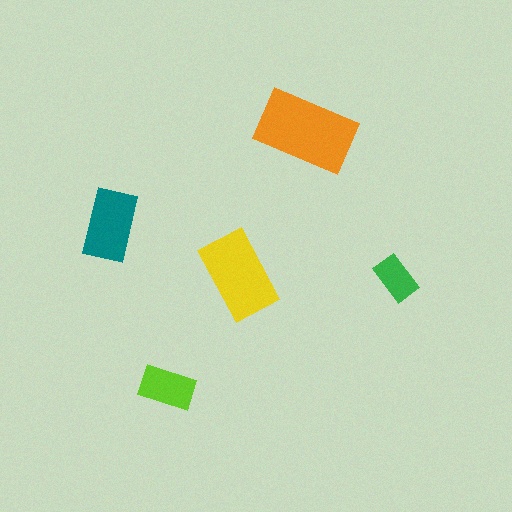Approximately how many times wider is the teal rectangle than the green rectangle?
About 1.5 times wider.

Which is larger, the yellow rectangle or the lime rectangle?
The yellow one.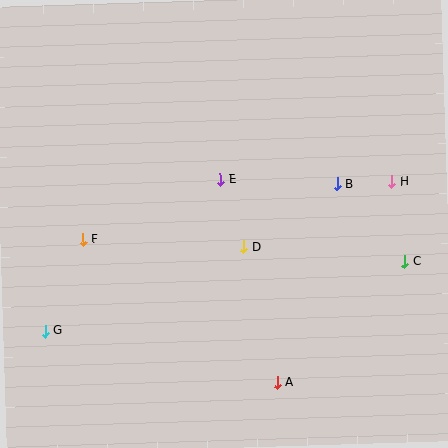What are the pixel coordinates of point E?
Point E is at (220, 179).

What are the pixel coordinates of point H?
Point H is at (391, 182).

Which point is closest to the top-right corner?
Point H is closest to the top-right corner.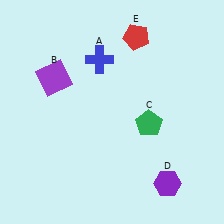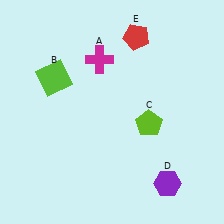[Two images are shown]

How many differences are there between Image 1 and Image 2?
There are 3 differences between the two images.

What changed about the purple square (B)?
In Image 1, B is purple. In Image 2, it changed to lime.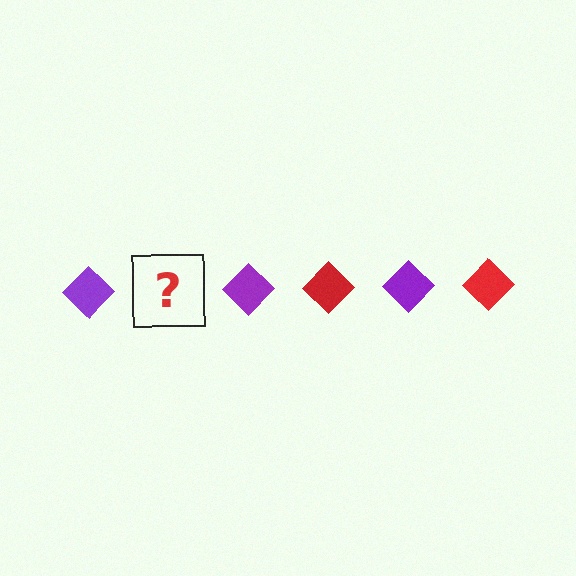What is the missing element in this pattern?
The missing element is a red diamond.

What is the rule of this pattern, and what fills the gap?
The rule is that the pattern cycles through purple, red diamonds. The gap should be filled with a red diamond.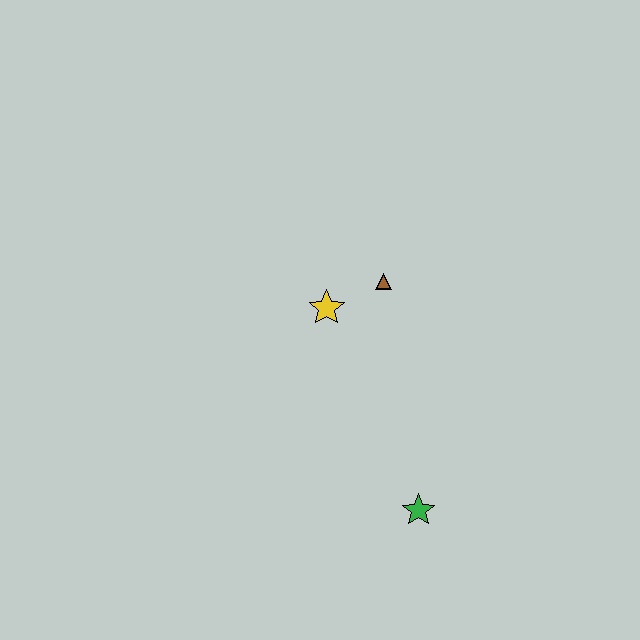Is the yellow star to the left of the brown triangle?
Yes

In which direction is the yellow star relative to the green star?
The yellow star is above the green star.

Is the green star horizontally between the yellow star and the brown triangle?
No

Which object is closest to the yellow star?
The brown triangle is closest to the yellow star.